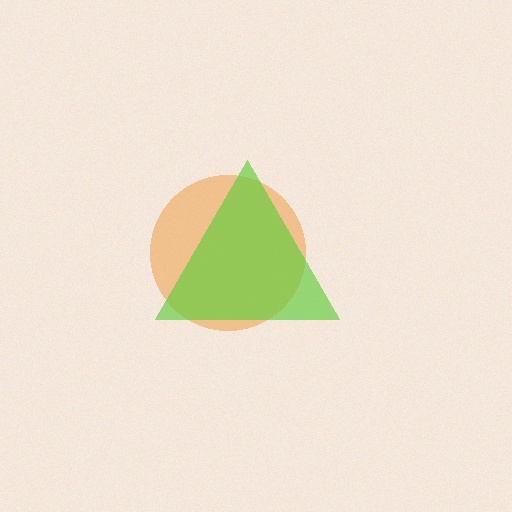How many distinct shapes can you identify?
There are 2 distinct shapes: an orange circle, a lime triangle.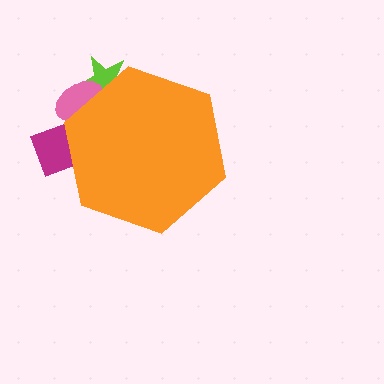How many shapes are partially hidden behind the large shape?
3 shapes are partially hidden.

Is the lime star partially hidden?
Yes, the lime star is partially hidden behind the orange hexagon.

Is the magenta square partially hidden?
Yes, the magenta square is partially hidden behind the orange hexagon.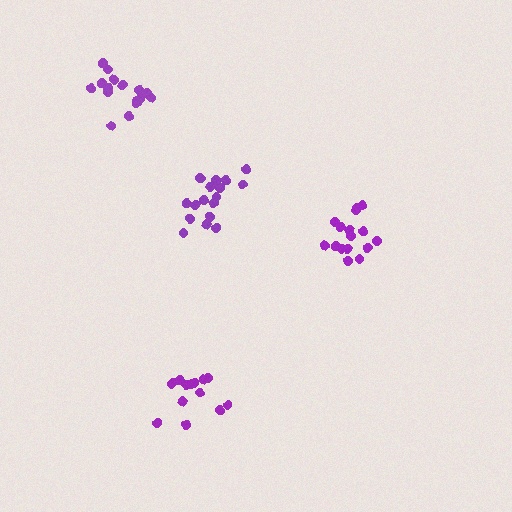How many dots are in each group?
Group 1: 16 dots, Group 2: 14 dots, Group 3: 16 dots, Group 4: 19 dots (65 total).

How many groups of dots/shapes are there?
There are 4 groups.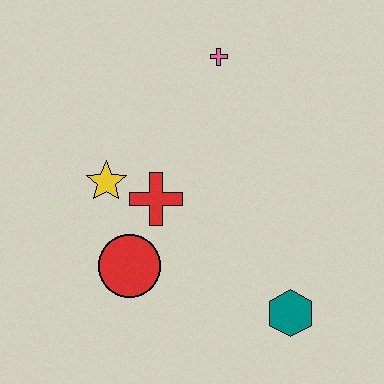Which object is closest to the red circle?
The red cross is closest to the red circle.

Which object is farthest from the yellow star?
The teal hexagon is farthest from the yellow star.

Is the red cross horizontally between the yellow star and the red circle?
No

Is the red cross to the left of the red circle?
No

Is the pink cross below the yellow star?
No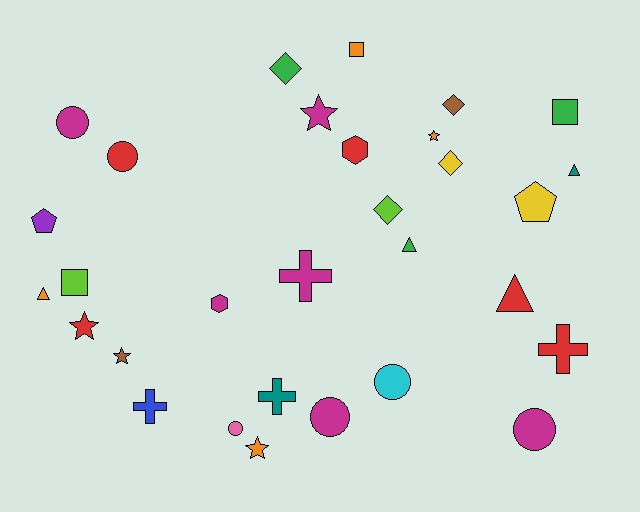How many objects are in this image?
There are 30 objects.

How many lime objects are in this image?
There are 2 lime objects.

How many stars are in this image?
There are 5 stars.